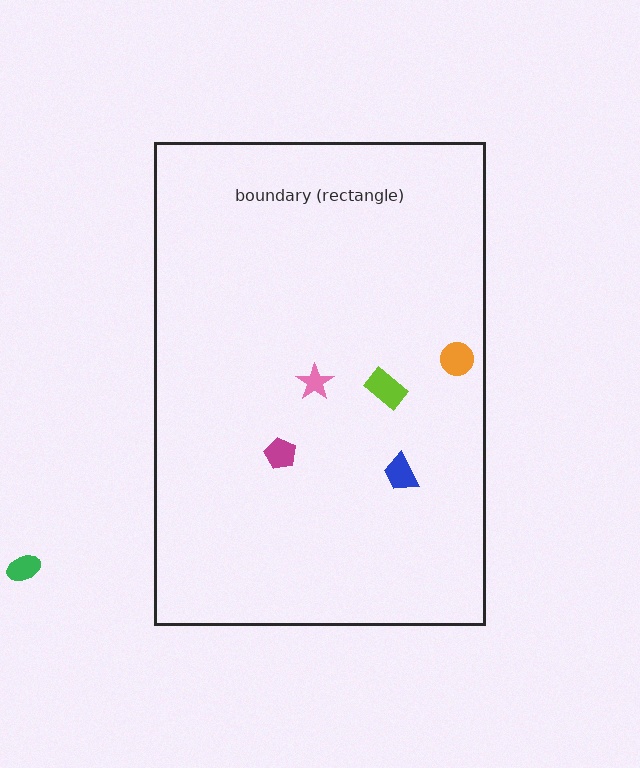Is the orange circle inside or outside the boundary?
Inside.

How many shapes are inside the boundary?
5 inside, 1 outside.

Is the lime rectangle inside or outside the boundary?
Inside.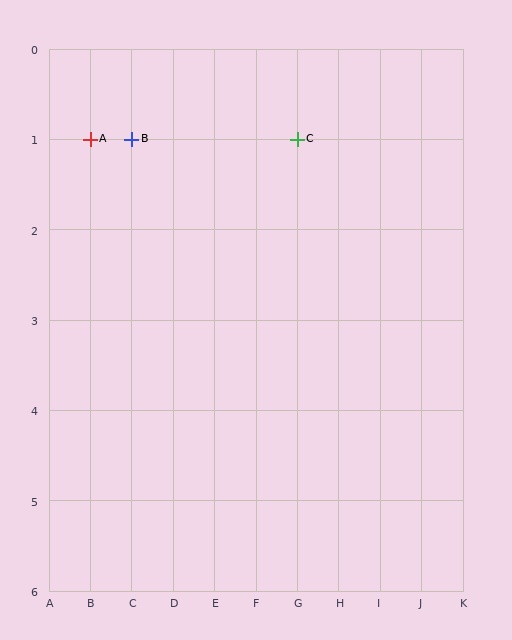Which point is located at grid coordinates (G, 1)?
Point C is at (G, 1).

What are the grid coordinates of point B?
Point B is at grid coordinates (C, 1).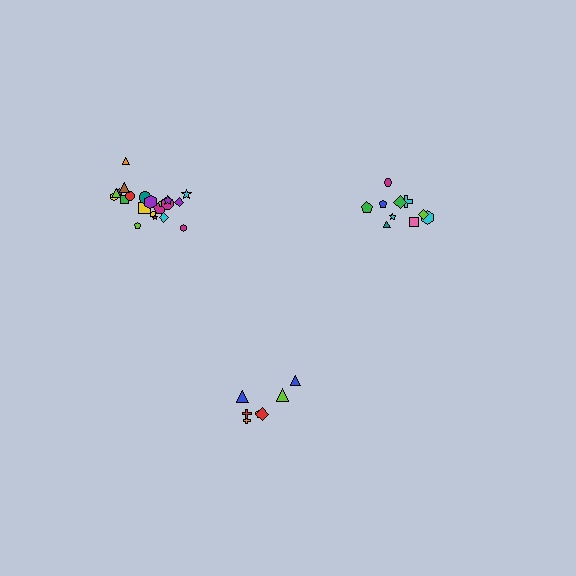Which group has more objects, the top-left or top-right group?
The top-left group.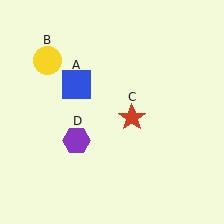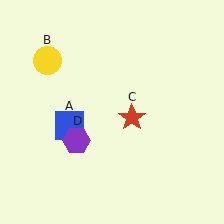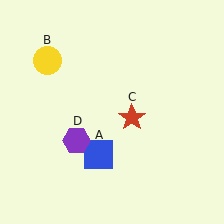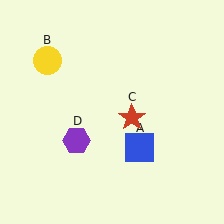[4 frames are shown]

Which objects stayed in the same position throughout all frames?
Yellow circle (object B) and red star (object C) and purple hexagon (object D) remained stationary.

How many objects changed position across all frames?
1 object changed position: blue square (object A).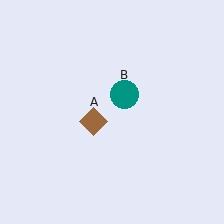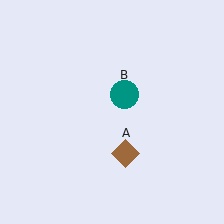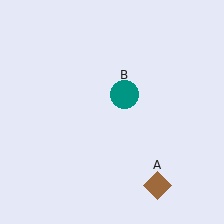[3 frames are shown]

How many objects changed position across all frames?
1 object changed position: brown diamond (object A).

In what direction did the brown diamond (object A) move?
The brown diamond (object A) moved down and to the right.